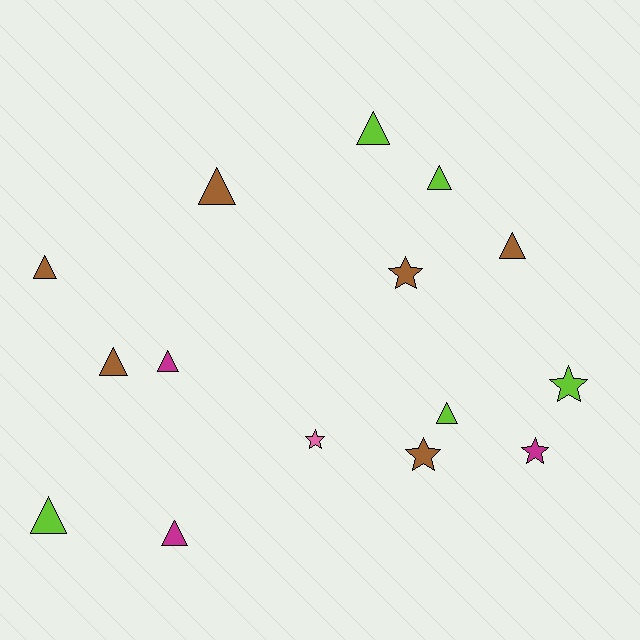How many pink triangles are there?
There are no pink triangles.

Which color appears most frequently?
Brown, with 6 objects.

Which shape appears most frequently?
Triangle, with 10 objects.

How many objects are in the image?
There are 15 objects.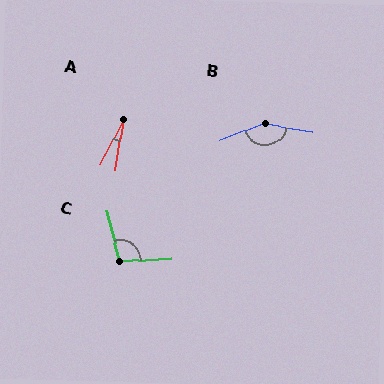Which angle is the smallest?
A, at approximately 18 degrees.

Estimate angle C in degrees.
Approximately 101 degrees.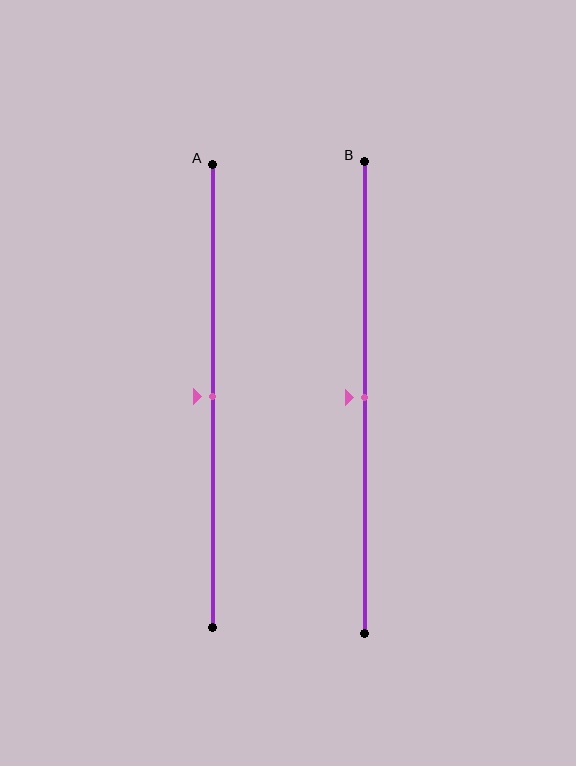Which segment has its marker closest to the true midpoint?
Segment A has its marker closest to the true midpoint.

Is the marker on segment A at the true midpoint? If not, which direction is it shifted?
Yes, the marker on segment A is at the true midpoint.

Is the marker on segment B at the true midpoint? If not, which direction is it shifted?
Yes, the marker on segment B is at the true midpoint.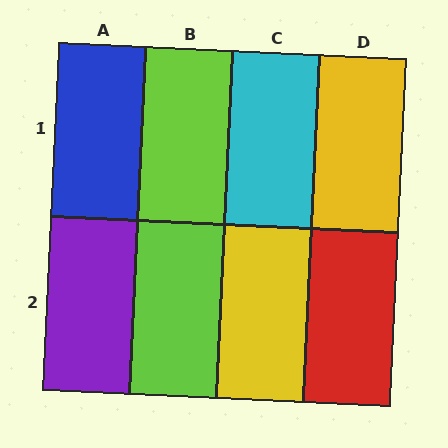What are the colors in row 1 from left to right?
Blue, lime, cyan, yellow.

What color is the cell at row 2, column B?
Lime.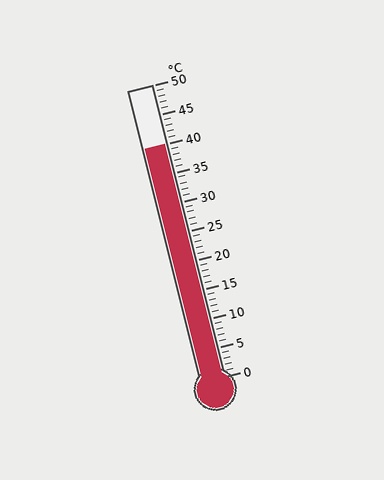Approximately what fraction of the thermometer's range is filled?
The thermometer is filled to approximately 80% of its range.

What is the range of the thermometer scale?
The thermometer scale ranges from 0°C to 50°C.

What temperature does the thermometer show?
The thermometer shows approximately 40°C.